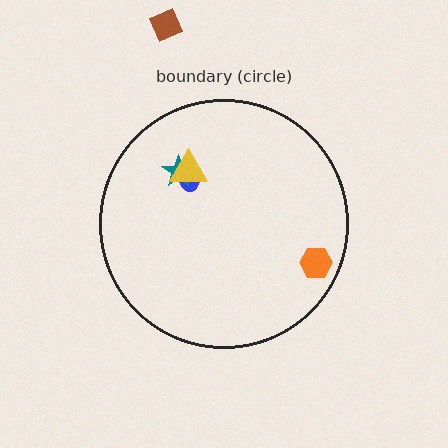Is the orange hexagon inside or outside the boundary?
Inside.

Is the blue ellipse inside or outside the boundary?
Inside.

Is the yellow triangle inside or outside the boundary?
Inside.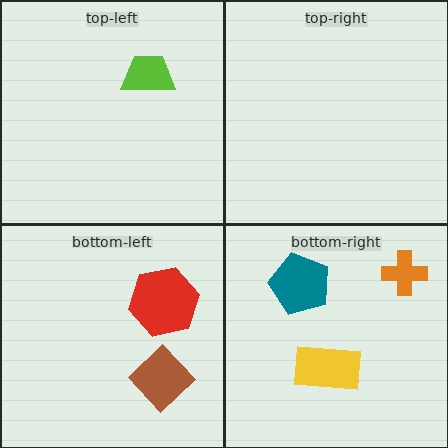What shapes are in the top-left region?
The lime trapezoid.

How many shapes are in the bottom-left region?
2.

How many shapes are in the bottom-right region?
3.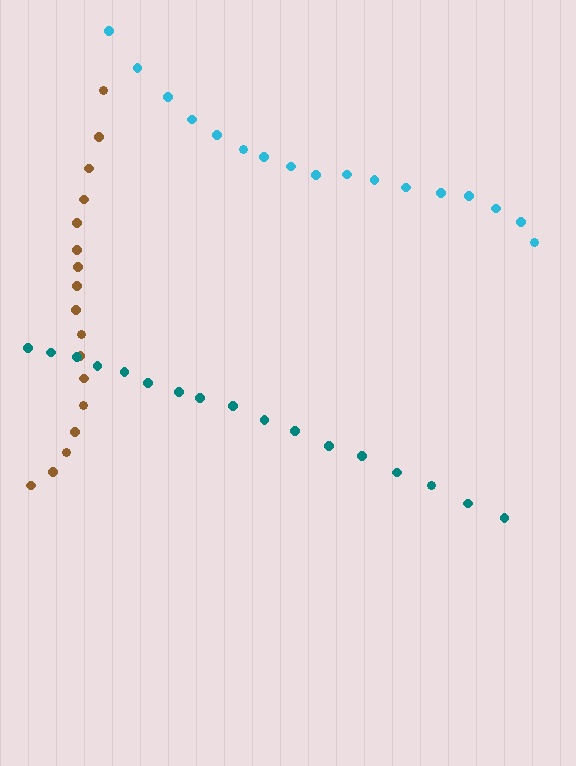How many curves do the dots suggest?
There are 3 distinct paths.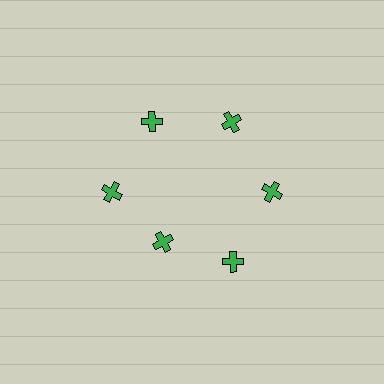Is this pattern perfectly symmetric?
No. The 6 green crosses are arranged in a ring, but one element near the 7 o'clock position is pulled inward toward the center, breaking the 6-fold rotational symmetry.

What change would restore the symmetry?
The symmetry would be restored by moving it outward, back onto the ring so that all 6 crosses sit at equal angles and equal distance from the center.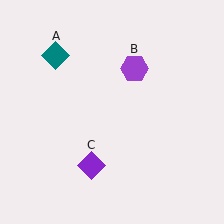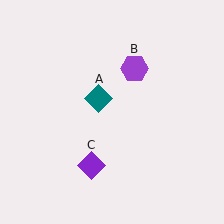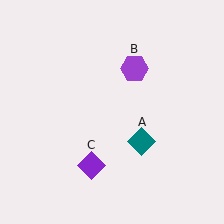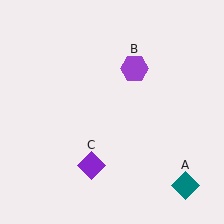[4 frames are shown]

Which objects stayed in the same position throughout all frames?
Purple hexagon (object B) and purple diamond (object C) remained stationary.